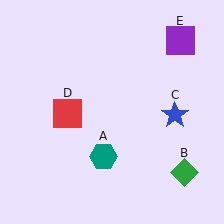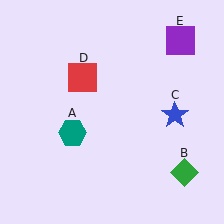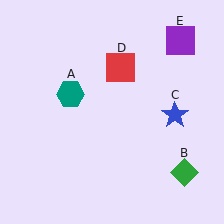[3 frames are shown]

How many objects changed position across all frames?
2 objects changed position: teal hexagon (object A), red square (object D).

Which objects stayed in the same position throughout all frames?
Green diamond (object B) and blue star (object C) and purple square (object E) remained stationary.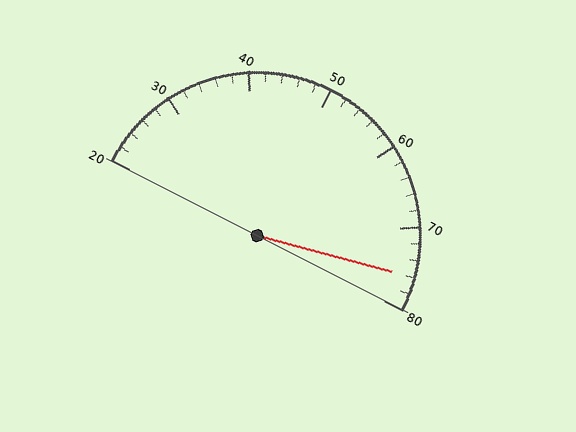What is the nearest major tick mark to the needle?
The nearest major tick mark is 80.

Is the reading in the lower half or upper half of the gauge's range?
The reading is in the upper half of the range (20 to 80).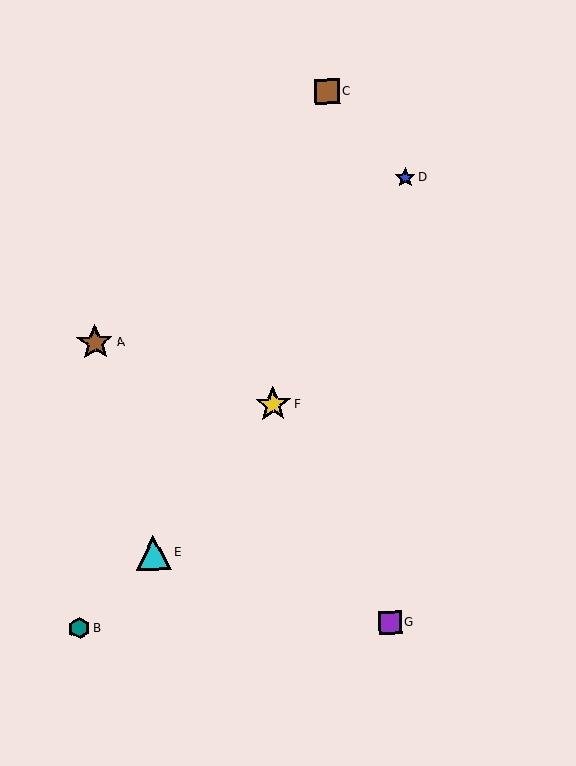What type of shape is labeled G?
Shape G is a purple square.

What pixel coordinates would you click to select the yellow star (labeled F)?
Click at (273, 404) to select the yellow star F.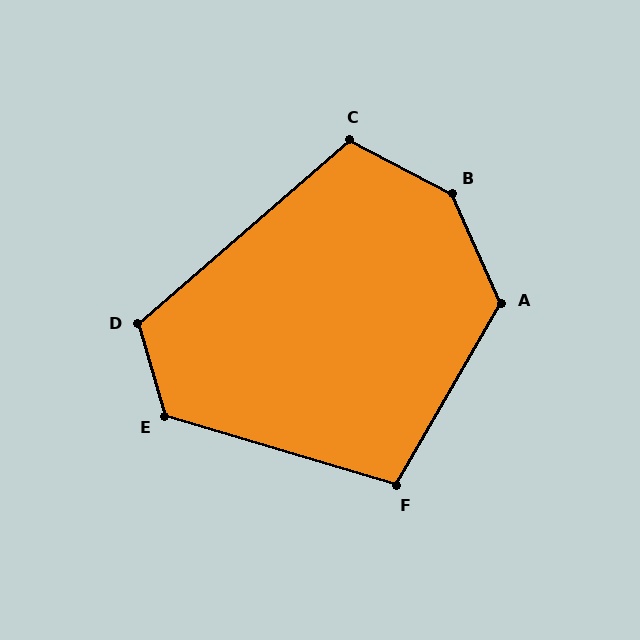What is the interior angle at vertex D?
Approximately 114 degrees (obtuse).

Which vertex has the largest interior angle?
B, at approximately 142 degrees.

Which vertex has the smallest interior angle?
F, at approximately 103 degrees.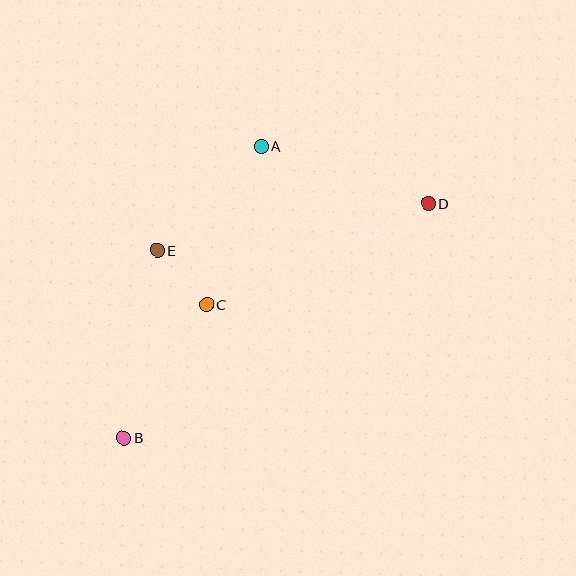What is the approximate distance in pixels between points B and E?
The distance between B and E is approximately 190 pixels.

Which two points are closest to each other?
Points C and E are closest to each other.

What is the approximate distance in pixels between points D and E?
The distance between D and E is approximately 275 pixels.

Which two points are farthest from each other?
Points B and D are farthest from each other.